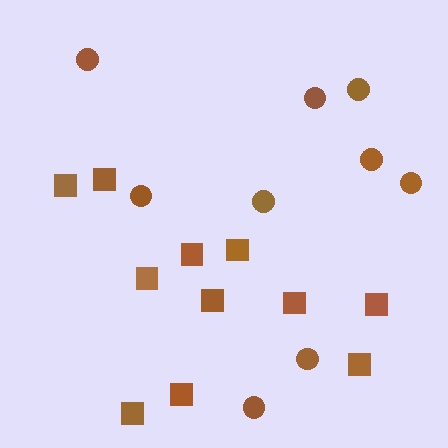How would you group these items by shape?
There are 2 groups: one group of squares (11) and one group of circles (9).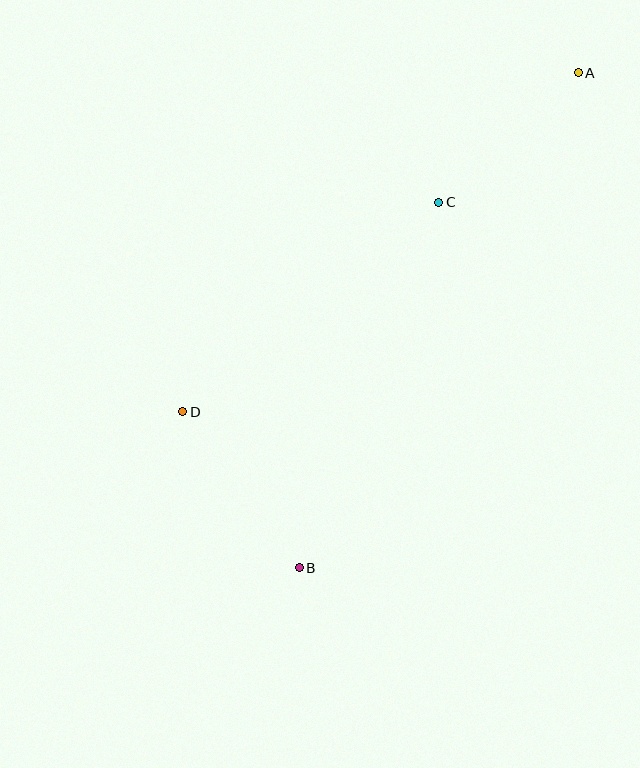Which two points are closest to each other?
Points A and C are closest to each other.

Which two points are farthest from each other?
Points A and B are farthest from each other.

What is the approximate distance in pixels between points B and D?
The distance between B and D is approximately 195 pixels.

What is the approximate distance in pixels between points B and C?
The distance between B and C is approximately 391 pixels.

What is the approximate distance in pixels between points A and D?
The distance between A and D is approximately 521 pixels.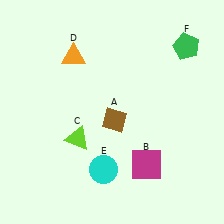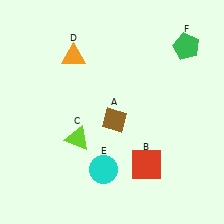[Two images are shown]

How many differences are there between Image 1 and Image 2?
There is 1 difference between the two images.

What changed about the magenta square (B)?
In Image 1, B is magenta. In Image 2, it changed to red.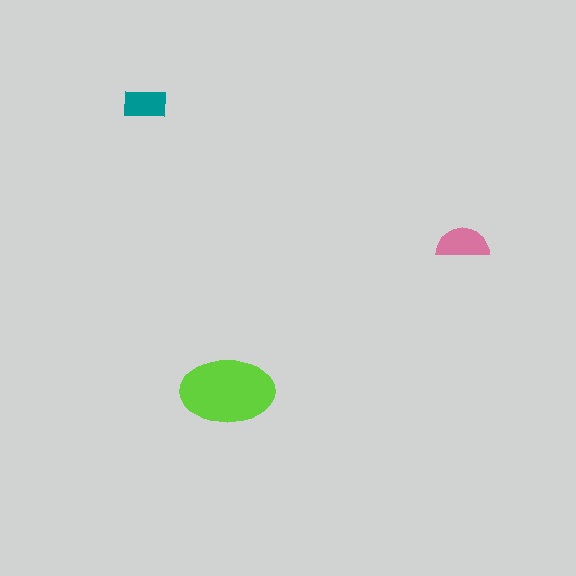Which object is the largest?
The lime ellipse.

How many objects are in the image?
There are 3 objects in the image.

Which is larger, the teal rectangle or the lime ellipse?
The lime ellipse.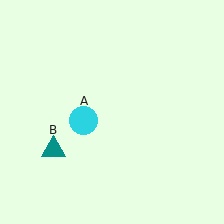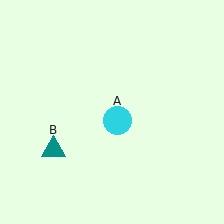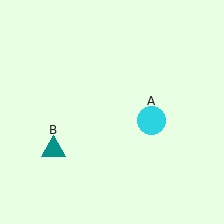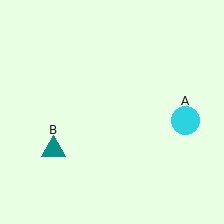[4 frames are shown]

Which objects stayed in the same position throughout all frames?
Teal triangle (object B) remained stationary.